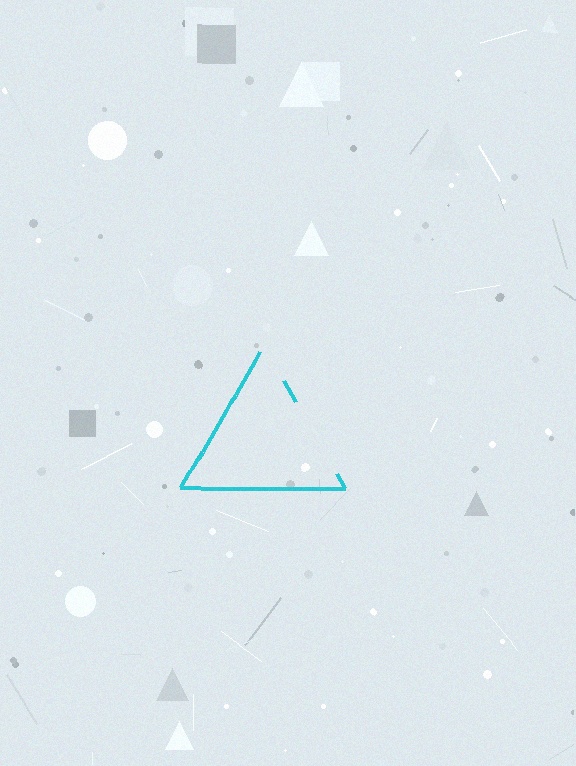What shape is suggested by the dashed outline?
The dashed outline suggests a triangle.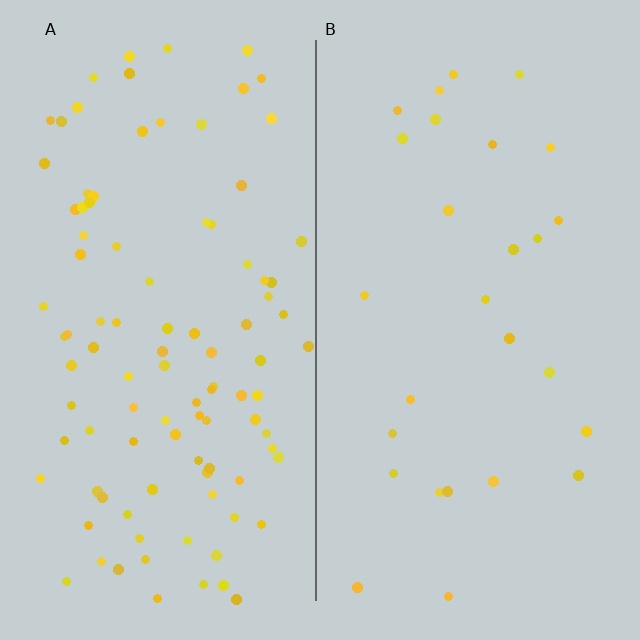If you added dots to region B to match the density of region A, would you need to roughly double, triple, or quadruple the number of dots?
Approximately quadruple.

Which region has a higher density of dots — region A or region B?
A (the left).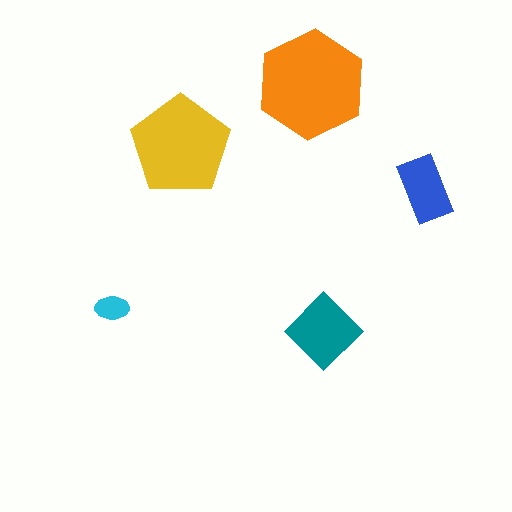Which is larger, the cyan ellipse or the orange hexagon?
The orange hexagon.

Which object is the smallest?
The cyan ellipse.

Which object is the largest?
The orange hexagon.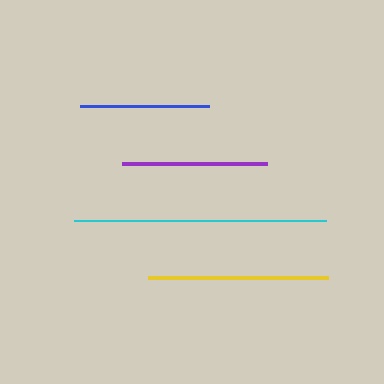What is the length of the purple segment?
The purple segment is approximately 146 pixels long.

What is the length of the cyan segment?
The cyan segment is approximately 252 pixels long.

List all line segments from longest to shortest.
From longest to shortest: cyan, yellow, purple, blue.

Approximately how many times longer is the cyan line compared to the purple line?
The cyan line is approximately 1.7 times the length of the purple line.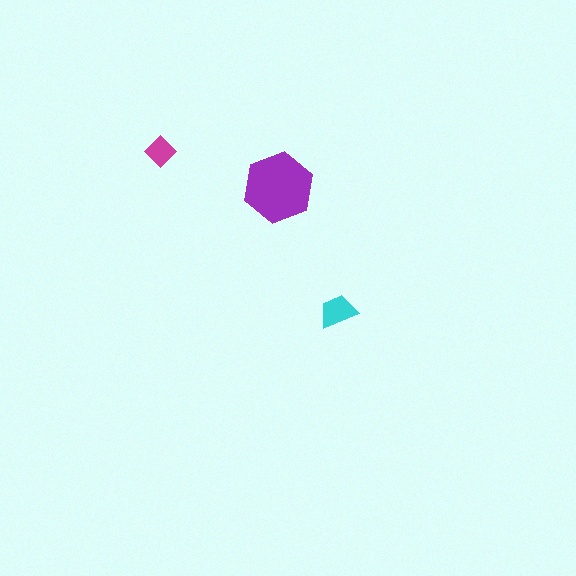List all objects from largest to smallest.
The purple hexagon, the cyan trapezoid, the magenta diamond.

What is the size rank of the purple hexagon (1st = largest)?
1st.